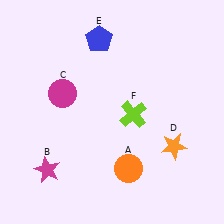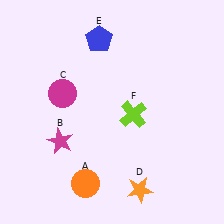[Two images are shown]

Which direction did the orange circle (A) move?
The orange circle (A) moved left.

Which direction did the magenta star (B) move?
The magenta star (B) moved up.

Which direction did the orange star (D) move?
The orange star (D) moved down.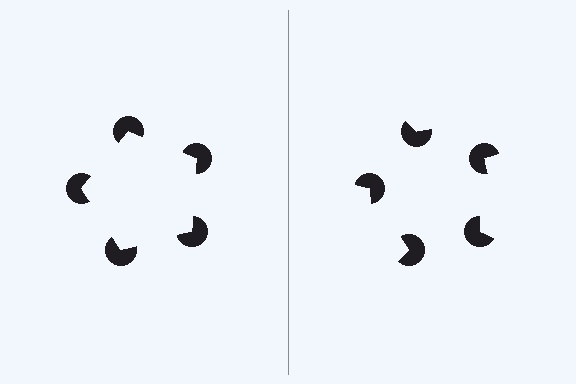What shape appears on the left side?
An illusory pentagon.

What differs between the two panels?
The pac-man discs are positioned identically on both sides; only the wedge orientations differ. On the left they align to a pentagon; on the right they are misaligned.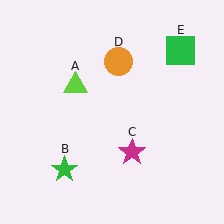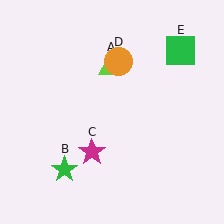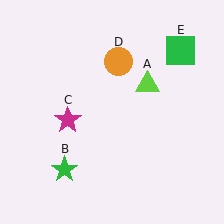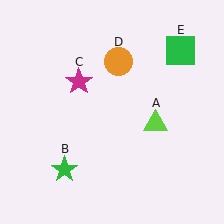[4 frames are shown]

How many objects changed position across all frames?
2 objects changed position: lime triangle (object A), magenta star (object C).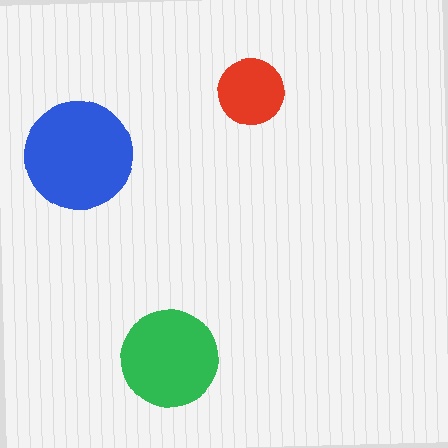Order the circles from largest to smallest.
the blue one, the green one, the red one.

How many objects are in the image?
There are 3 objects in the image.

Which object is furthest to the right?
The red circle is rightmost.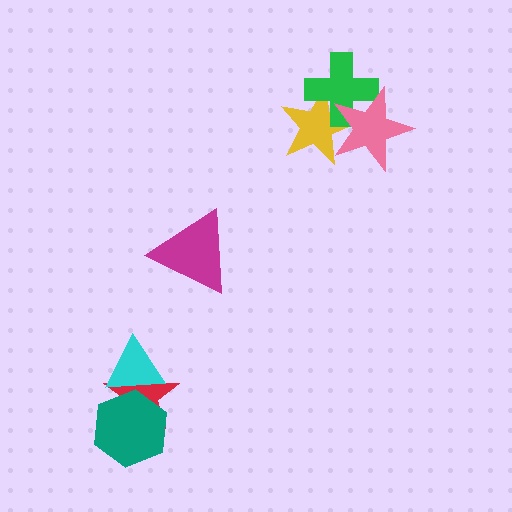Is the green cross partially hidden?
Yes, it is partially covered by another shape.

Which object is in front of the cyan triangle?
The teal hexagon is in front of the cyan triangle.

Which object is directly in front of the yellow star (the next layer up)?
The green cross is directly in front of the yellow star.